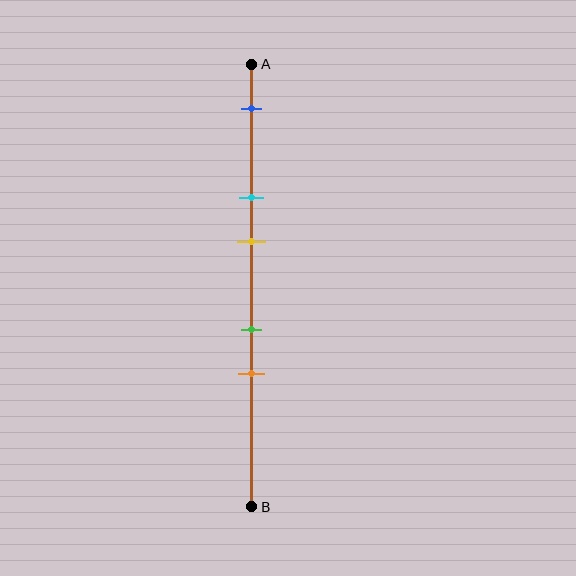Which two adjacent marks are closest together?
The green and orange marks are the closest adjacent pair.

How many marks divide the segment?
There are 5 marks dividing the segment.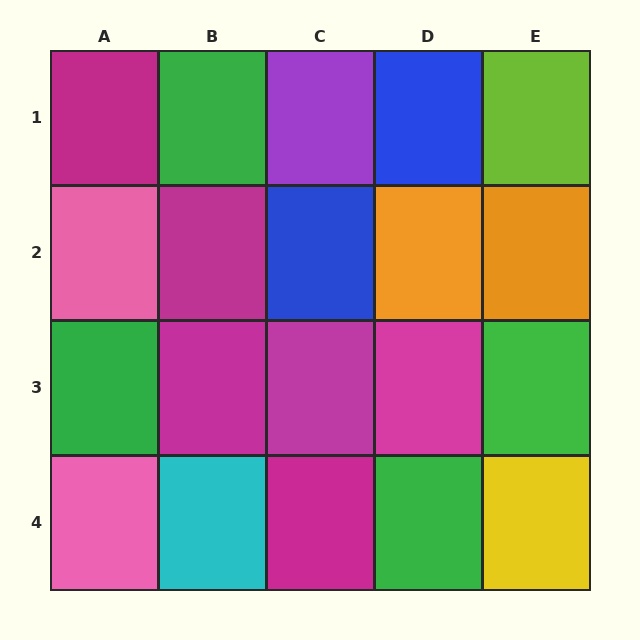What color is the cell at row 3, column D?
Magenta.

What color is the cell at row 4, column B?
Cyan.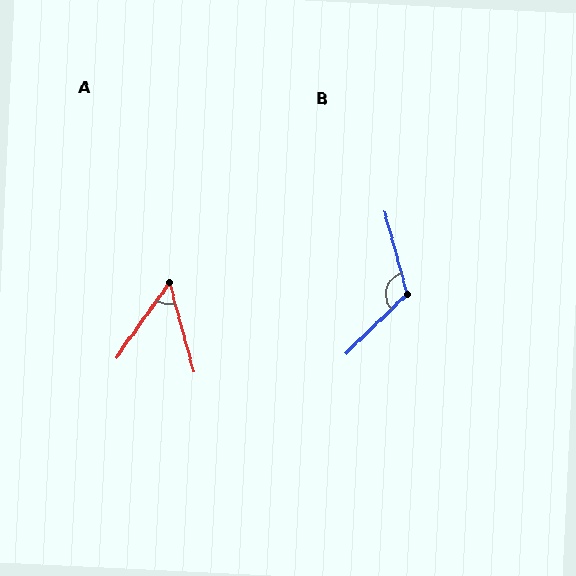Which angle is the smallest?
A, at approximately 51 degrees.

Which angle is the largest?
B, at approximately 119 degrees.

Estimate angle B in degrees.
Approximately 119 degrees.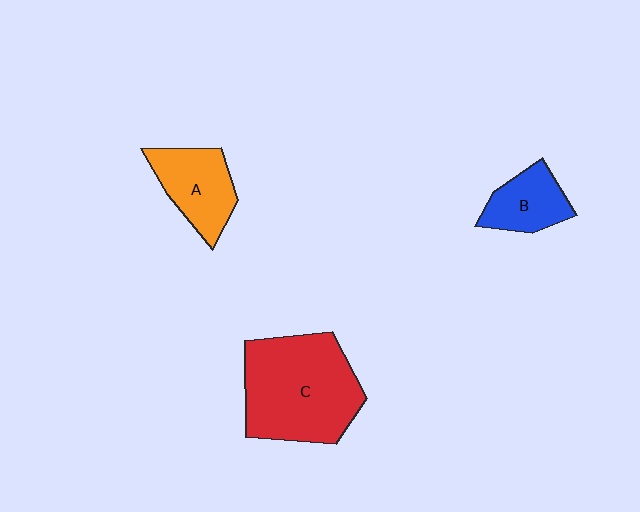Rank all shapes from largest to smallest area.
From largest to smallest: C (red), A (orange), B (blue).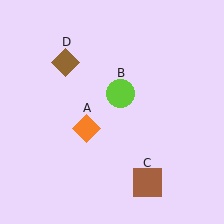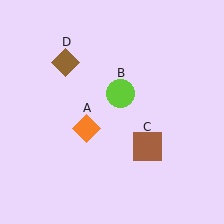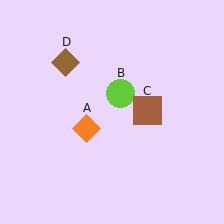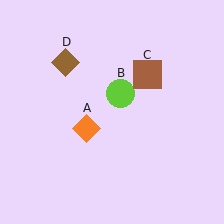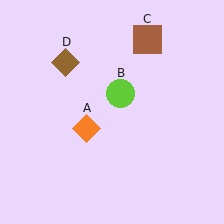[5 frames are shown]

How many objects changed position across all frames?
1 object changed position: brown square (object C).